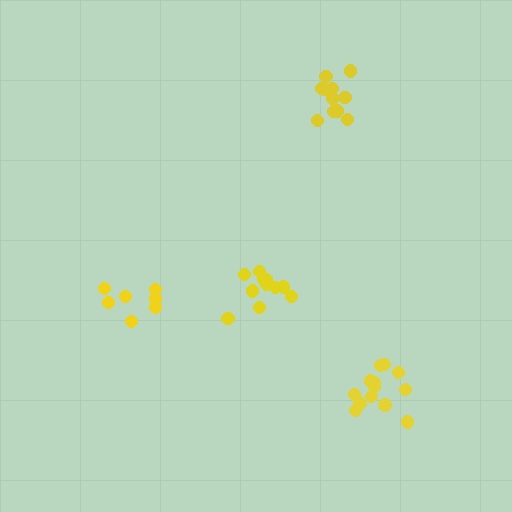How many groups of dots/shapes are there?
There are 4 groups.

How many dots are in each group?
Group 1: 7 dots, Group 2: 11 dots, Group 3: 13 dots, Group 4: 11 dots (42 total).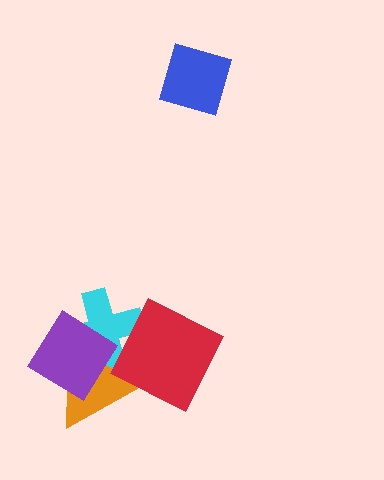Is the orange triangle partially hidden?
Yes, it is partially covered by another shape.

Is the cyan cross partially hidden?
Yes, it is partially covered by another shape.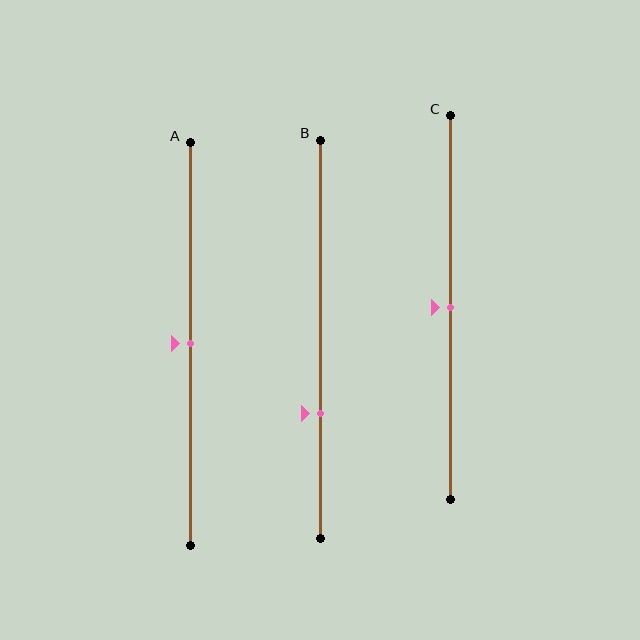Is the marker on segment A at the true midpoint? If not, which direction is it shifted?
Yes, the marker on segment A is at the true midpoint.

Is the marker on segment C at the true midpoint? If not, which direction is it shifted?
Yes, the marker on segment C is at the true midpoint.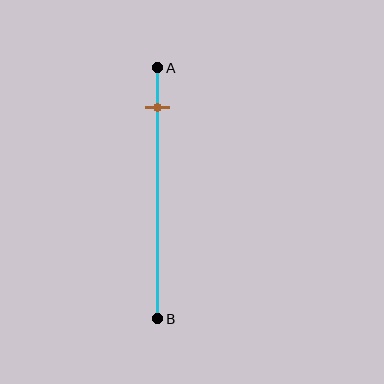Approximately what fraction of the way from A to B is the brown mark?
The brown mark is approximately 15% of the way from A to B.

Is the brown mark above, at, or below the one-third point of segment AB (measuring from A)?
The brown mark is above the one-third point of segment AB.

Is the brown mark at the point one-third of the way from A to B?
No, the mark is at about 15% from A, not at the 33% one-third point.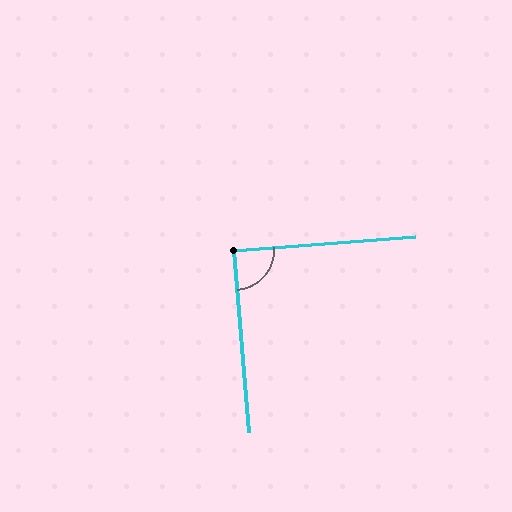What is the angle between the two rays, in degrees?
Approximately 90 degrees.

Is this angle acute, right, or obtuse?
It is approximately a right angle.